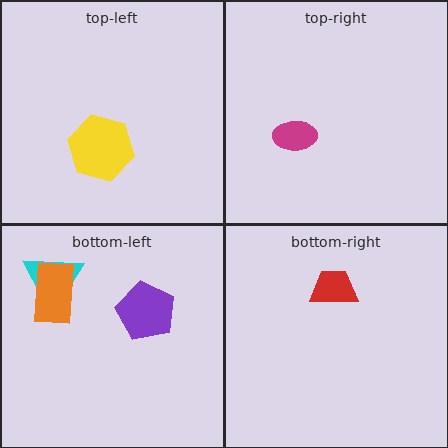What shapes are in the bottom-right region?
The red trapezoid.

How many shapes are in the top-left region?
1.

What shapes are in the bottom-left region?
The purple pentagon, the cyan triangle, the orange rectangle.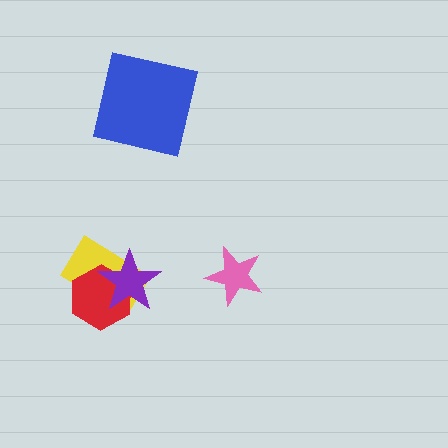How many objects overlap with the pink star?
0 objects overlap with the pink star.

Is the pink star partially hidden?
No, no other shape covers it.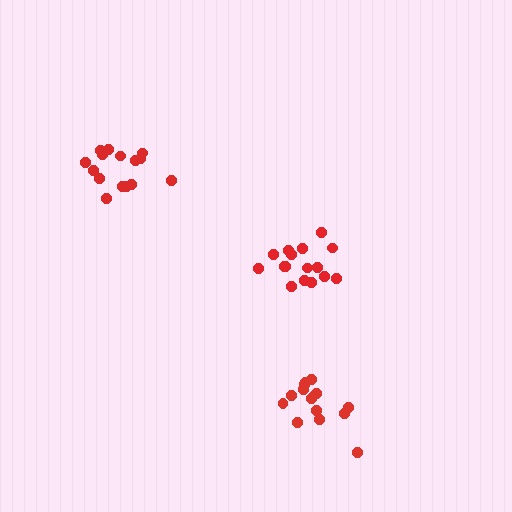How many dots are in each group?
Group 1: 16 dots, Group 2: 15 dots, Group 3: 15 dots (46 total).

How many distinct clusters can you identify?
There are 3 distinct clusters.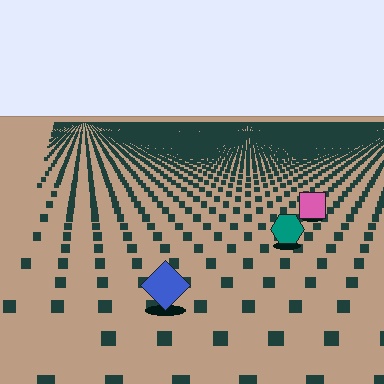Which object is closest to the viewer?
The blue diamond is closest. The texture marks near it are larger and more spread out.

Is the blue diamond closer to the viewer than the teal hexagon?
Yes. The blue diamond is closer — you can tell from the texture gradient: the ground texture is coarser near it.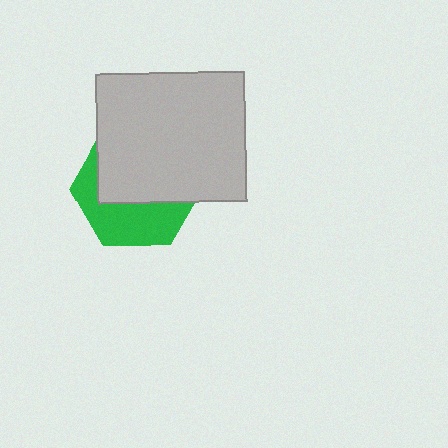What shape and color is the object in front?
The object in front is a light gray rectangle.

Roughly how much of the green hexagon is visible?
A small part of it is visible (roughly 42%).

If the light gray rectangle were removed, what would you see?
You would see the complete green hexagon.